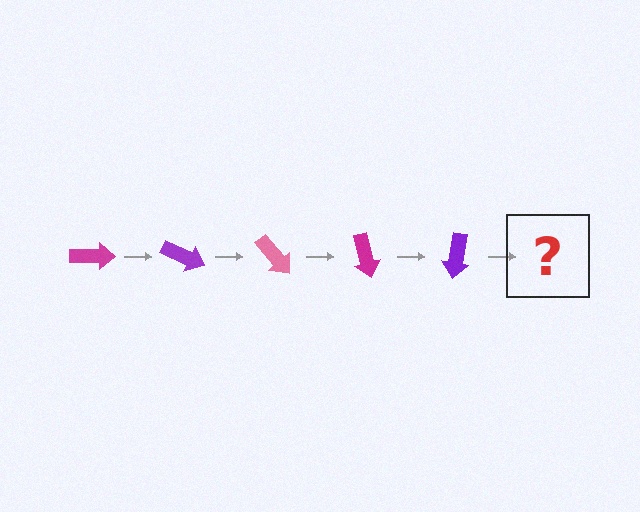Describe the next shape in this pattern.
It should be a pink arrow, rotated 125 degrees from the start.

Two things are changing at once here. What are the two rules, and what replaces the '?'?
The two rules are that it rotates 25 degrees each step and the color cycles through magenta, purple, and pink. The '?' should be a pink arrow, rotated 125 degrees from the start.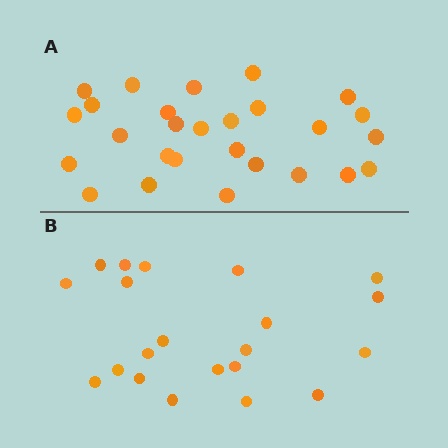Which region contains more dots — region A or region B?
Region A (the top region) has more dots.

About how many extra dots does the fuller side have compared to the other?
Region A has about 6 more dots than region B.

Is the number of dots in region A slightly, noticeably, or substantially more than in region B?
Region A has noticeably more, but not dramatically so. The ratio is roughly 1.3 to 1.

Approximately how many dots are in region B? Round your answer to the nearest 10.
About 20 dots. (The exact count is 21, which rounds to 20.)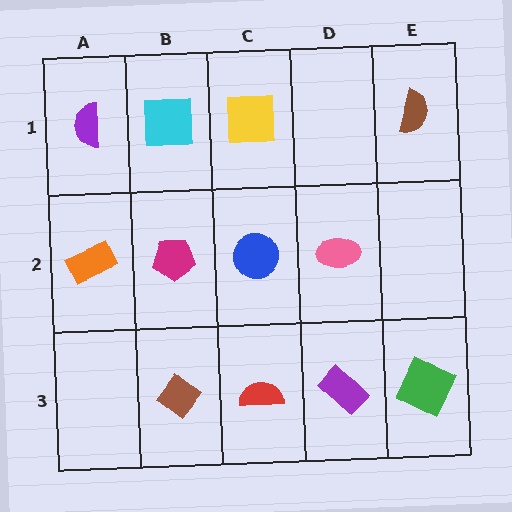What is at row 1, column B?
A cyan square.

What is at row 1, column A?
A purple semicircle.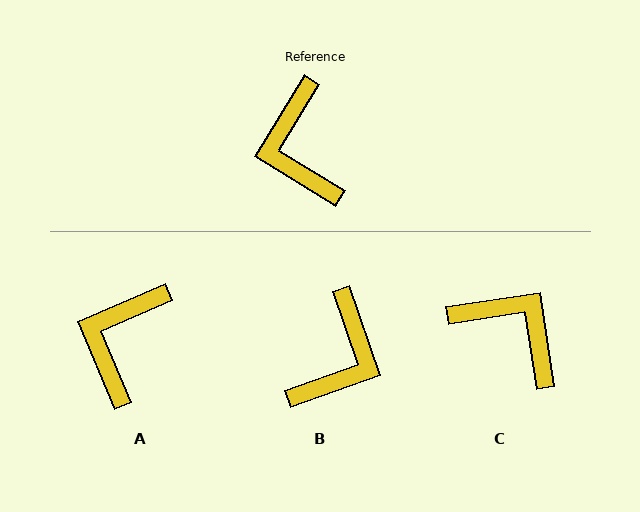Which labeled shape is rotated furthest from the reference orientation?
B, about 141 degrees away.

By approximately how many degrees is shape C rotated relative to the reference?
Approximately 140 degrees clockwise.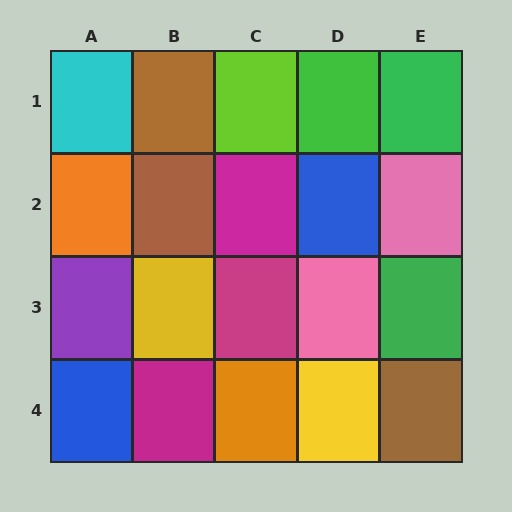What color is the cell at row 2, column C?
Magenta.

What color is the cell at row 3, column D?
Pink.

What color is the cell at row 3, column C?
Magenta.